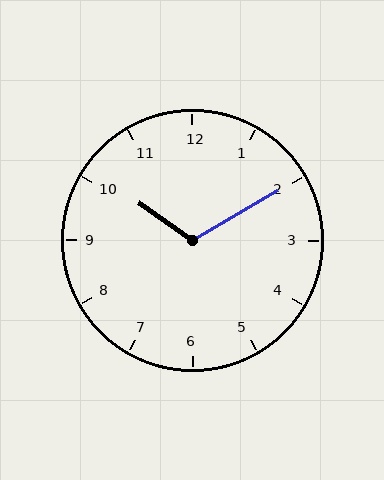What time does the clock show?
10:10.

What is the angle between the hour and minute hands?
Approximately 115 degrees.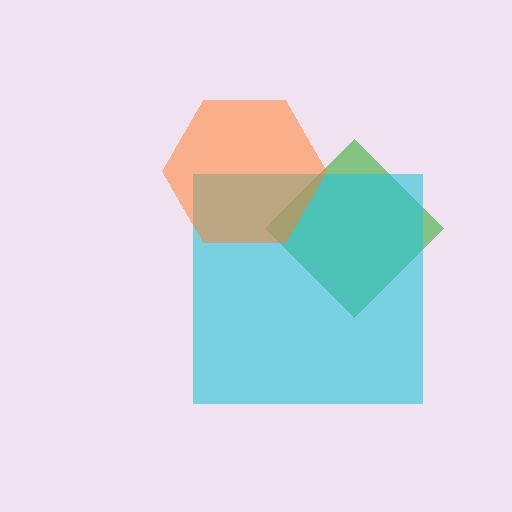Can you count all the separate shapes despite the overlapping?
Yes, there are 3 separate shapes.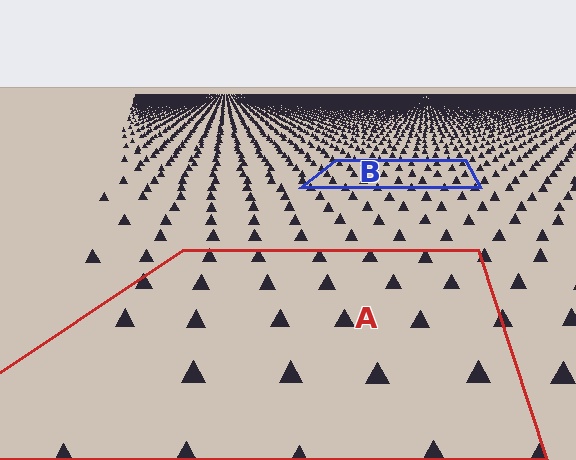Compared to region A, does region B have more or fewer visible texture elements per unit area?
Region B has more texture elements per unit area — they are packed more densely because it is farther away.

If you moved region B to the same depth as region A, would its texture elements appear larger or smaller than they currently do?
They would appear larger. At a closer depth, the same texture elements are projected at a bigger on-screen size.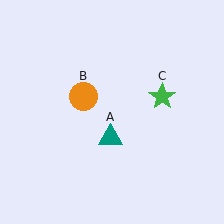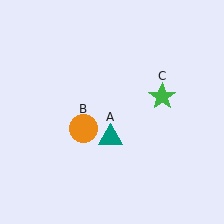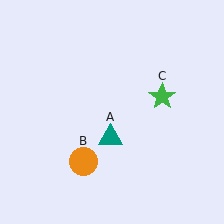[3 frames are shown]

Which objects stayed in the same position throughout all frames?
Teal triangle (object A) and green star (object C) remained stationary.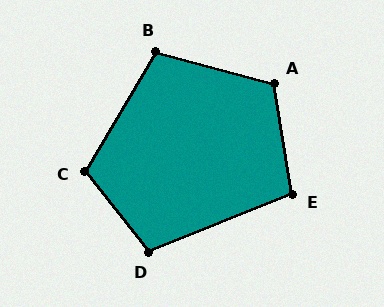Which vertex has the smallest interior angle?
E, at approximately 103 degrees.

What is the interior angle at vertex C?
Approximately 112 degrees (obtuse).